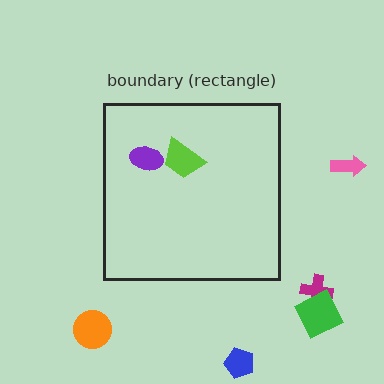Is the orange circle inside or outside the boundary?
Outside.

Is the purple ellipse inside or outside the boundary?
Inside.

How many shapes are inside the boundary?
2 inside, 5 outside.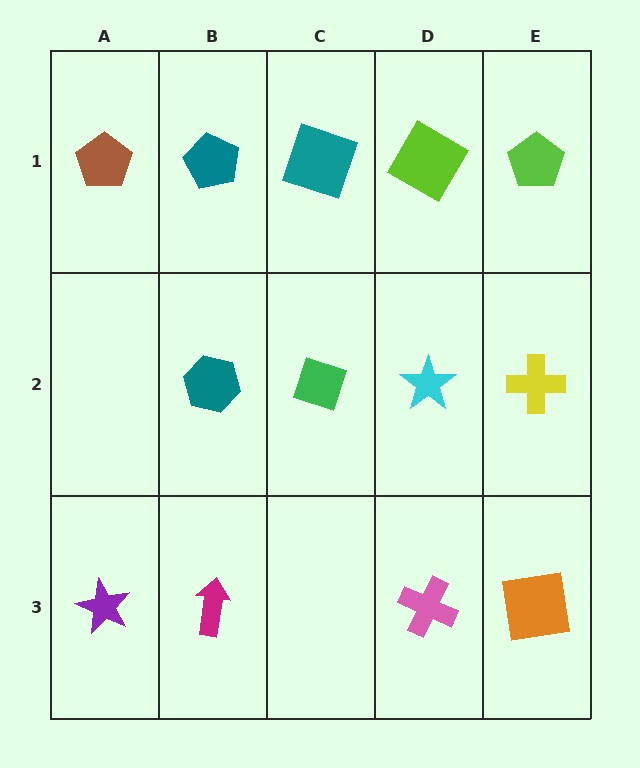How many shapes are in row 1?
5 shapes.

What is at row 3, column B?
A magenta arrow.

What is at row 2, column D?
A cyan star.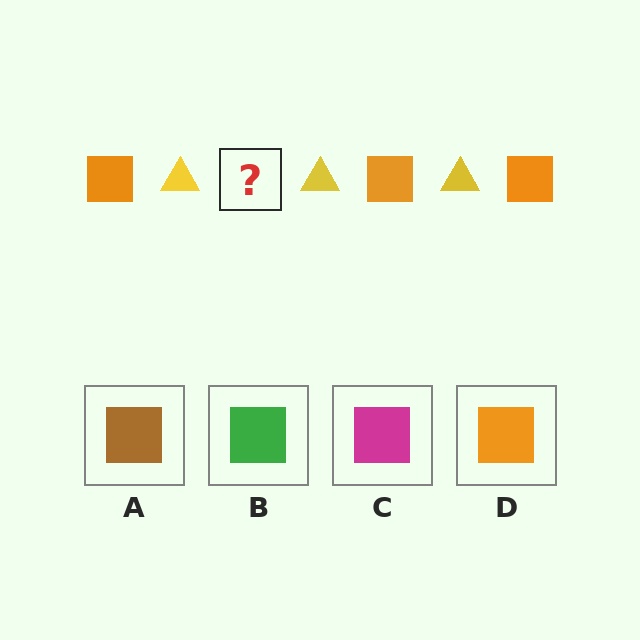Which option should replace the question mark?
Option D.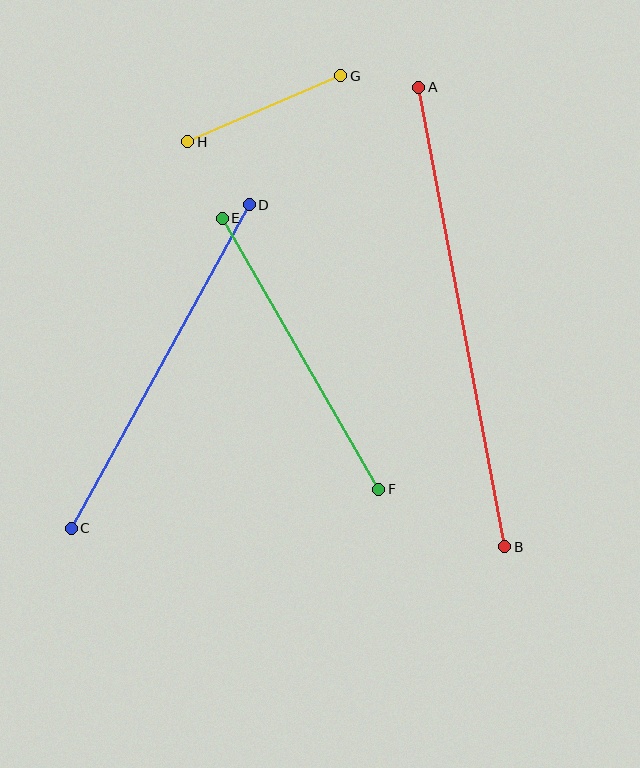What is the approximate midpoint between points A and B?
The midpoint is at approximately (462, 317) pixels.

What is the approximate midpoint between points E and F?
The midpoint is at approximately (301, 354) pixels.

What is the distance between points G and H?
The distance is approximately 167 pixels.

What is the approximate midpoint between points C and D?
The midpoint is at approximately (160, 367) pixels.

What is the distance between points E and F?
The distance is approximately 313 pixels.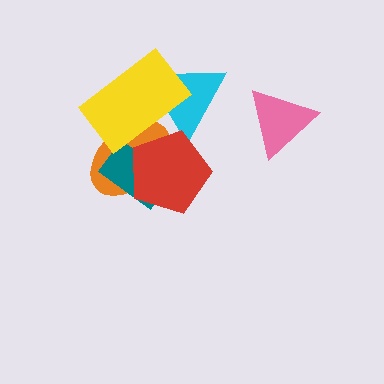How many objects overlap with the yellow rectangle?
3 objects overlap with the yellow rectangle.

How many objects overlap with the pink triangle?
0 objects overlap with the pink triangle.